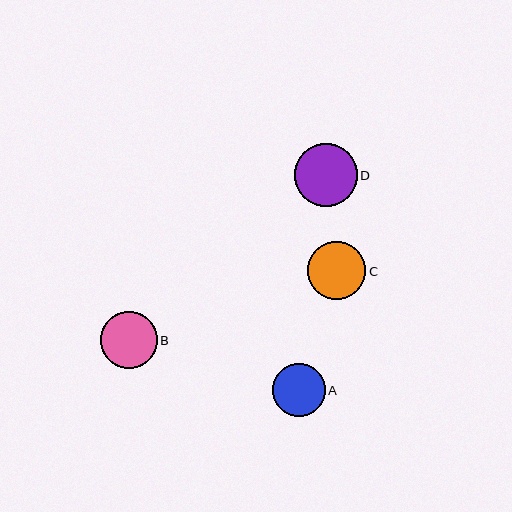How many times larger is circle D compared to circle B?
Circle D is approximately 1.1 times the size of circle B.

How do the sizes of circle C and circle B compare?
Circle C and circle B are approximately the same size.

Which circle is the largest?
Circle D is the largest with a size of approximately 63 pixels.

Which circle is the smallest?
Circle A is the smallest with a size of approximately 53 pixels.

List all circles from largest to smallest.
From largest to smallest: D, C, B, A.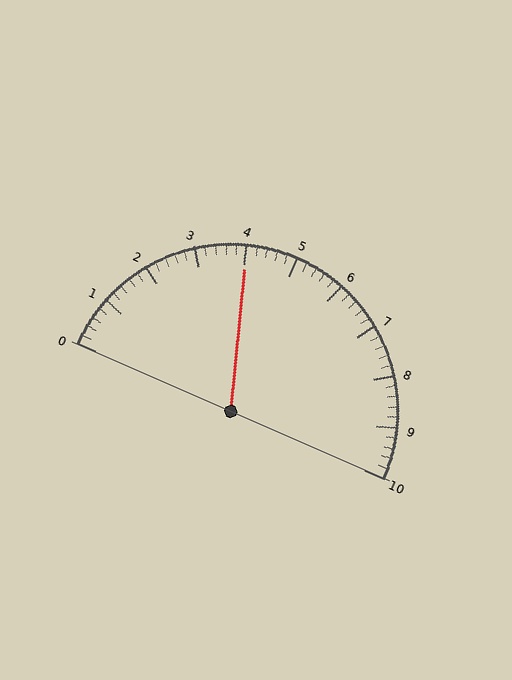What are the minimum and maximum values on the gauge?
The gauge ranges from 0 to 10.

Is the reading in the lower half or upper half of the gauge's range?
The reading is in the lower half of the range (0 to 10).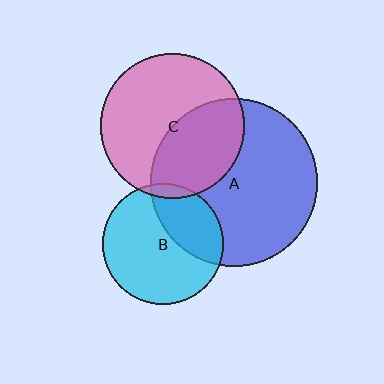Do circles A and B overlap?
Yes.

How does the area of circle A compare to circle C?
Approximately 1.3 times.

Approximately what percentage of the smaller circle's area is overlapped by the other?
Approximately 35%.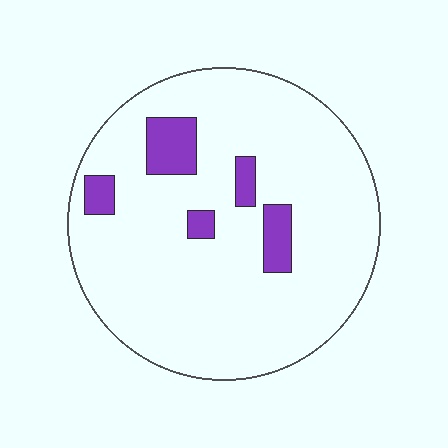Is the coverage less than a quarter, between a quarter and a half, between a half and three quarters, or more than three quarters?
Less than a quarter.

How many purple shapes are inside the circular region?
5.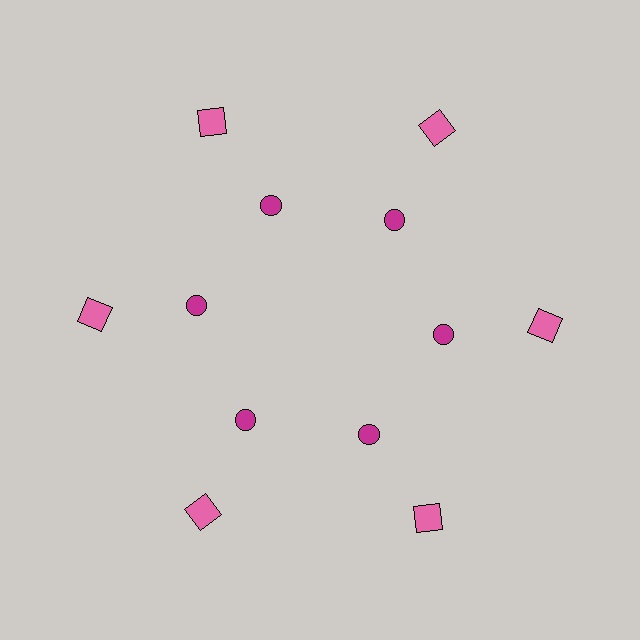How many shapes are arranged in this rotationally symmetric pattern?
There are 12 shapes, arranged in 6 groups of 2.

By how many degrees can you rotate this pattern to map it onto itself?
The pattern maps onto itself every 60 degrees of rotation.